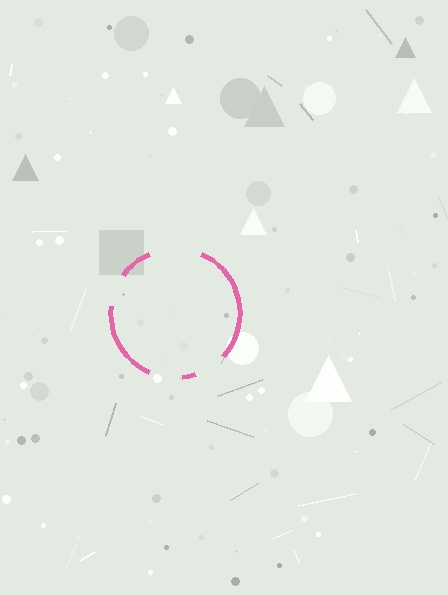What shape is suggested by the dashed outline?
The dashed outline suggests a circle.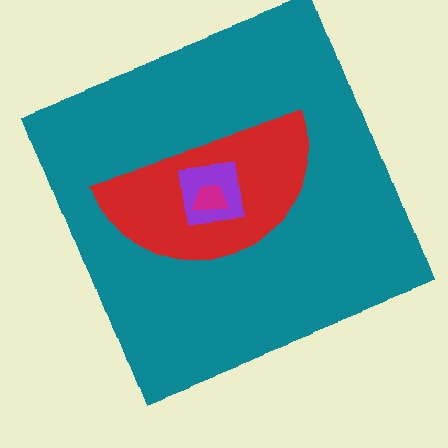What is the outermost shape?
The teal square.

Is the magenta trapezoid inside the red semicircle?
Yes.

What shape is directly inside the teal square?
The red semicircle.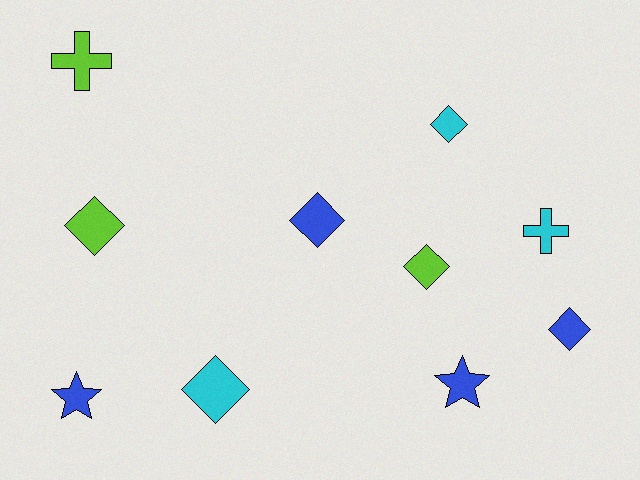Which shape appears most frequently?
Diamond, with 6 objects.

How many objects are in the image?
There are 10 objects.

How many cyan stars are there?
There are no cyan stars.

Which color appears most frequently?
Blue, with 4 objects.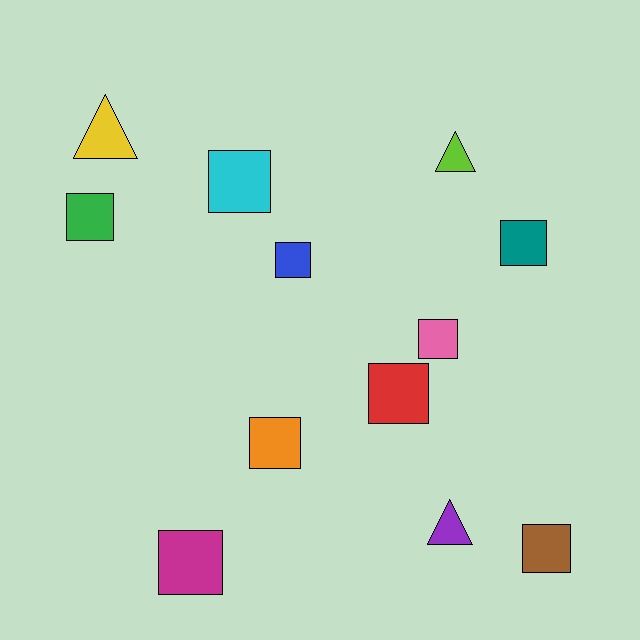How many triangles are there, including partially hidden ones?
There are 3 triangles.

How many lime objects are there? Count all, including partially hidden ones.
There is 1 lime object.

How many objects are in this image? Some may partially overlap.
There are 12 objects.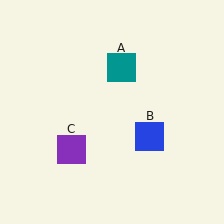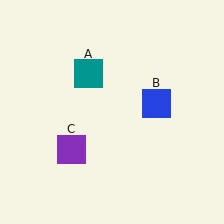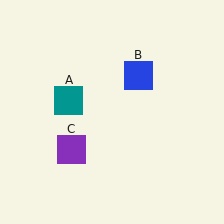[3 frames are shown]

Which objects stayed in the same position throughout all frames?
Purple square (object C) remained stationary.